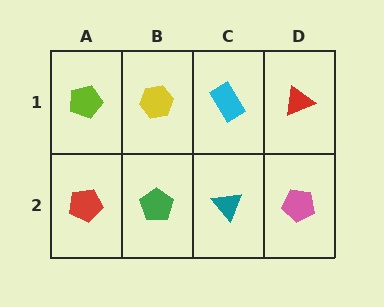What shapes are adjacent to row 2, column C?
A cyan rectangle (row 1, column C), a green pentagon (row 2, column B), a pink pentagon (row 2, column D).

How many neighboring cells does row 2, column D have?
2.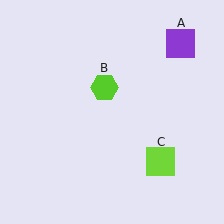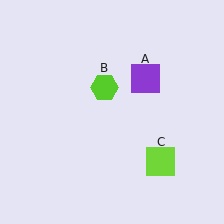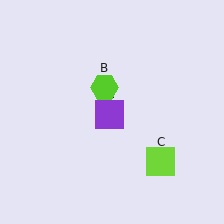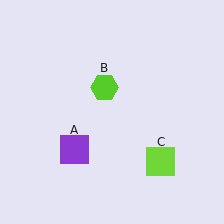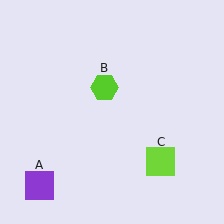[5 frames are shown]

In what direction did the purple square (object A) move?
The purple square (object A) moved down and to the left.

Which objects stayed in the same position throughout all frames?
Lime hexagon (object B) and lime square (object C) remained stationary.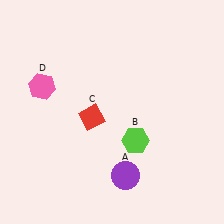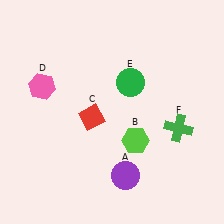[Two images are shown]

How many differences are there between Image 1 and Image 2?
There are 2 differences between the two images.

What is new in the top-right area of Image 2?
A green circle (E) was added in the top-right area of Image 2.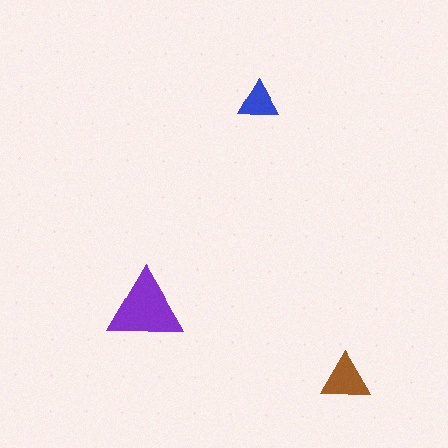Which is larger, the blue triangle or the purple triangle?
The purple one.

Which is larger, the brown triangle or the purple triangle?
The purple one.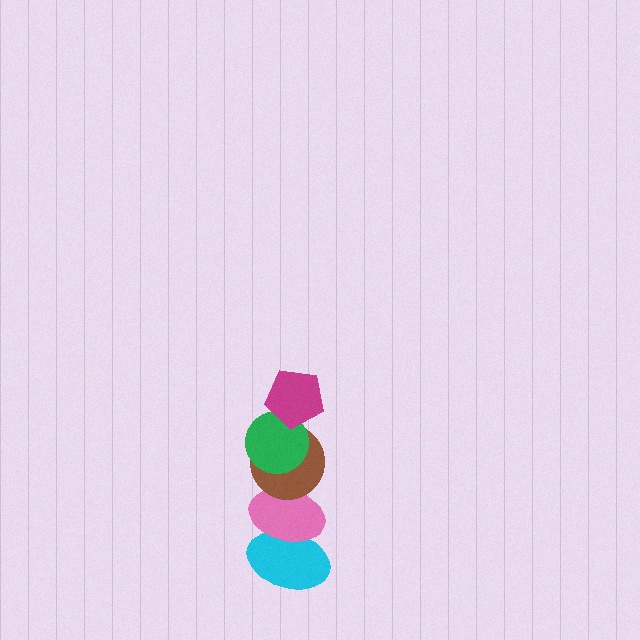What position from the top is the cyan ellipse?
The cyan ellipse is 5th from the top.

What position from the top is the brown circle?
The brown circle is 3rd from the top.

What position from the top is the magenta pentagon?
The magenta pentagon is 1st from the top.